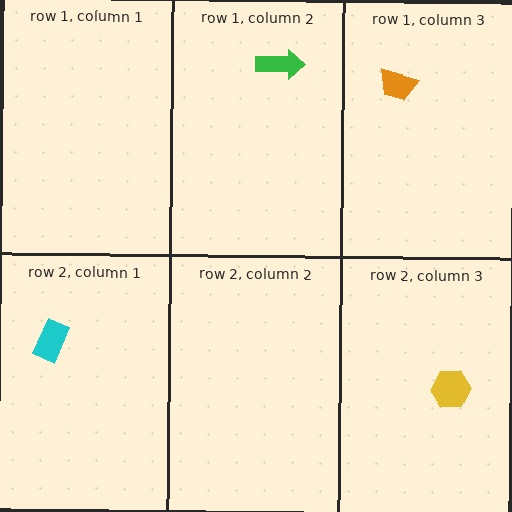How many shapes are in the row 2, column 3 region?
1.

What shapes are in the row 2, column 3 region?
The yellow hexagon.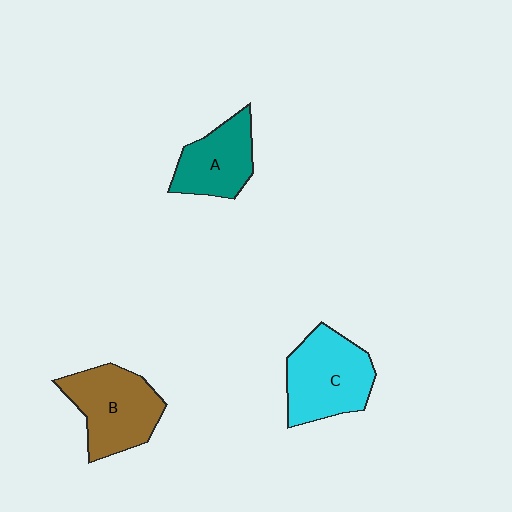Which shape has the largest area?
Shape C (cyan).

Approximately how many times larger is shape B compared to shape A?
Approximately 1.3 times.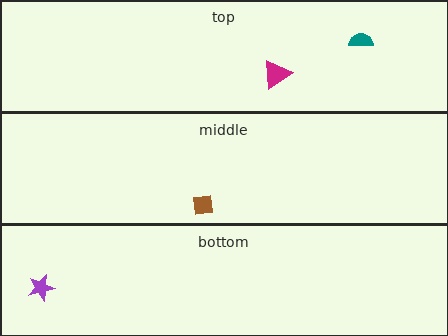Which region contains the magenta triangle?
The top region.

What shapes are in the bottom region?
The purple star.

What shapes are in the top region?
The teal semicircle, the magenta triangle.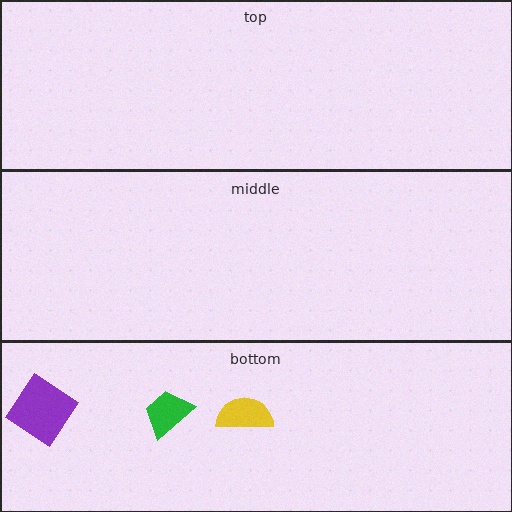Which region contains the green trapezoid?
The bottom region.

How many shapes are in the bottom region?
3.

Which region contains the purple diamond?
The bottom region.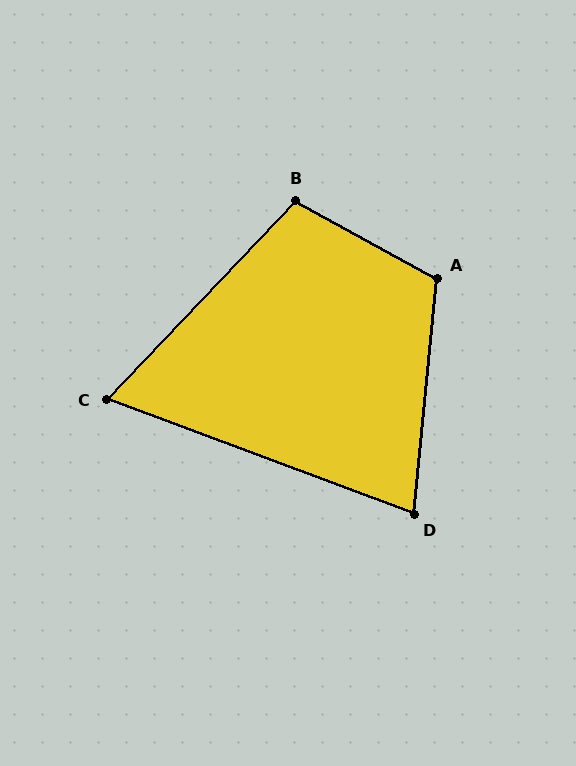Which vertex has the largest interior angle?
A, at approximately 113 degrees.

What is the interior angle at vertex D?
Approximately 75 degrees (acute).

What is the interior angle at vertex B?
Approximately 105 degrees (obtuse).